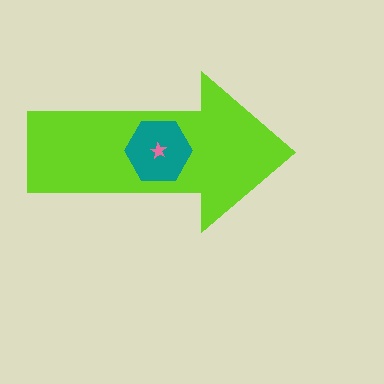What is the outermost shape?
The lime arrow.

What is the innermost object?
The pink star.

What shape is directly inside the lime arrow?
The teal hexagon.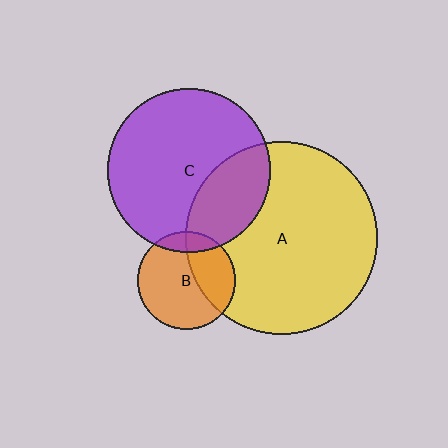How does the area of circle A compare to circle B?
Approximately 3.9 times.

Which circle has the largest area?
Circle A (yellow).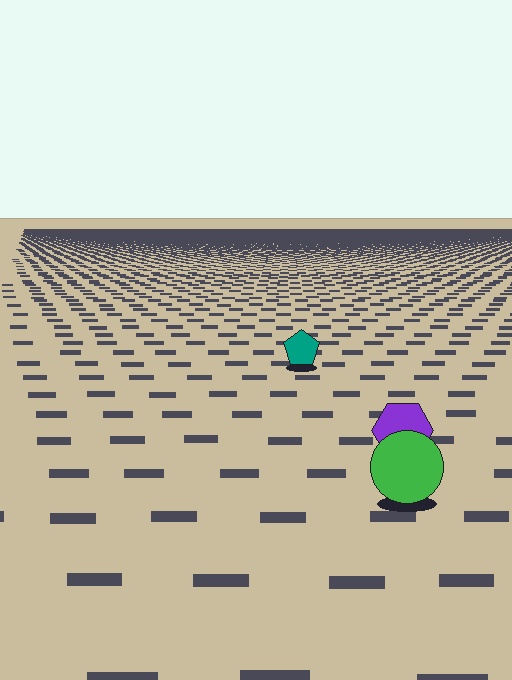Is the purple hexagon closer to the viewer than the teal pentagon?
Yes. The purple hexagon is closer — you can tell from the texture gradient: the ground texture is coarser near it.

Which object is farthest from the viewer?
The teal pentagon is farthest from the viewer. It appears smaller and the ground texture around it is denser.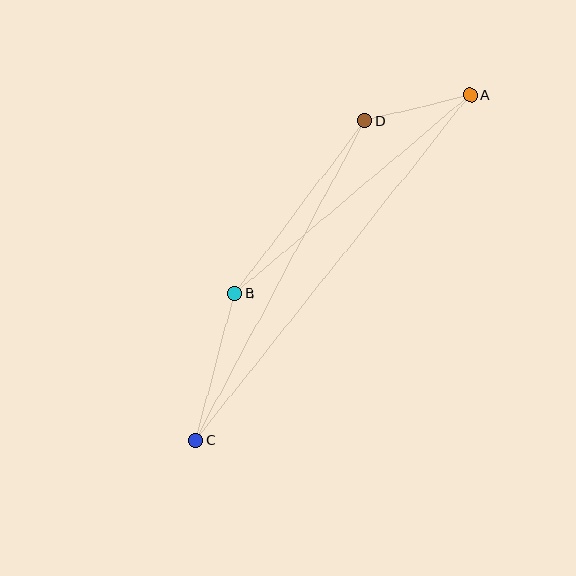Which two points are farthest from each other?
Points A and C are farthest from each other.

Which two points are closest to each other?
Points A and D are closest to each other.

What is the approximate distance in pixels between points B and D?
The distance between B and D is approximately 216 pixels.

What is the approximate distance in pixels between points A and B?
The distance between A and B is approximately 308 pixels.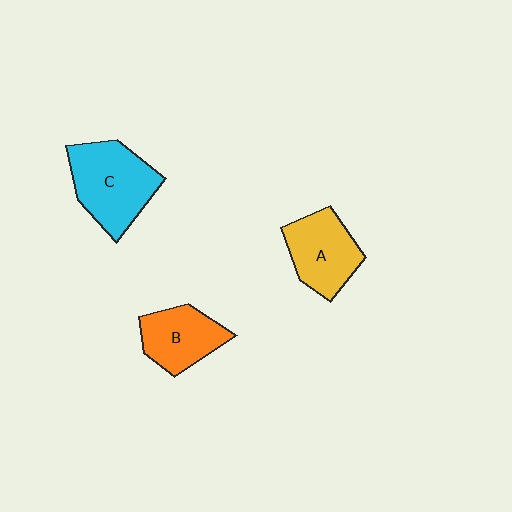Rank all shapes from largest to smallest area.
From largest to smallest: C (cyan), A (yellow), B (orange).